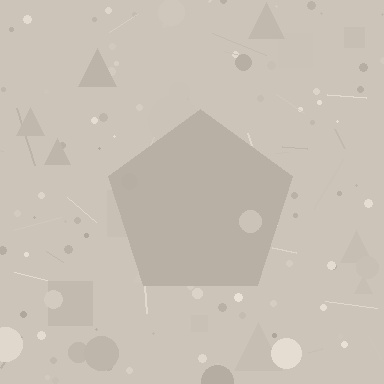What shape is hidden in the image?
A pentagon is hidden in the image.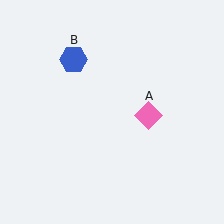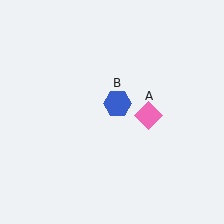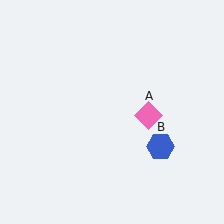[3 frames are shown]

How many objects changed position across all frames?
1 object changed position: blue hexagon (object B).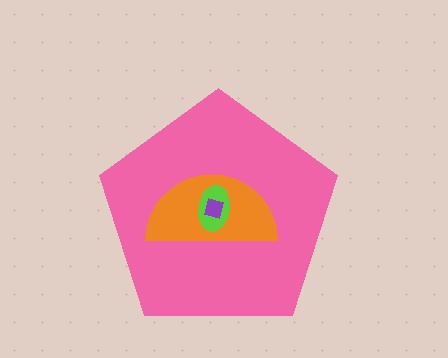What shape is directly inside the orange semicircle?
The lime ellipse.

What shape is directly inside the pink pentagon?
The orange semicircle.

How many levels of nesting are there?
4.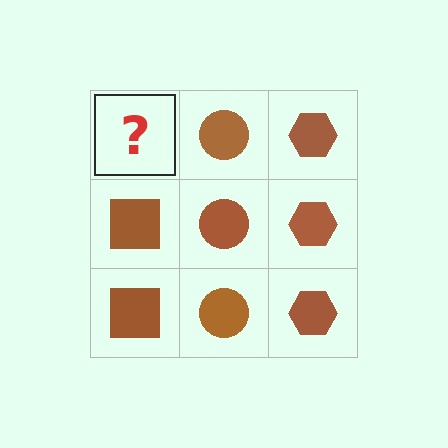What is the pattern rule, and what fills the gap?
The rule is that each column has a consistent shape. The gap should be filled with a brown square.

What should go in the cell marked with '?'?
The missing cell should contain a brown square.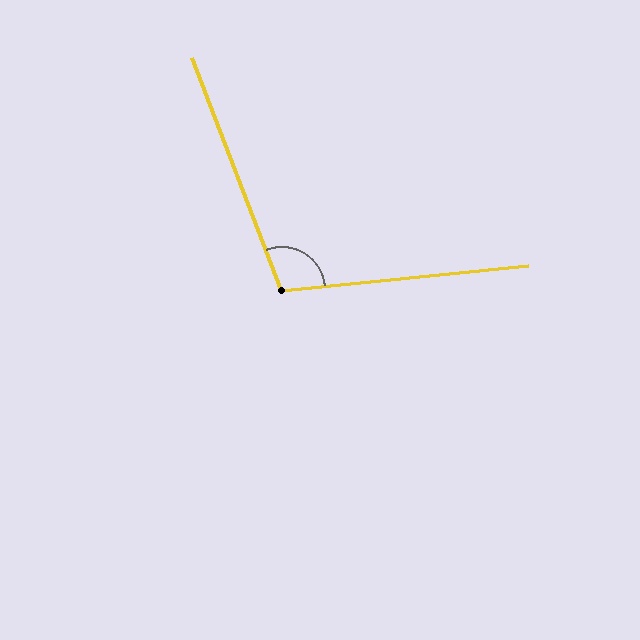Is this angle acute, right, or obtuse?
It is obtuse.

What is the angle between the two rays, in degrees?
Approximately 105 degrees.